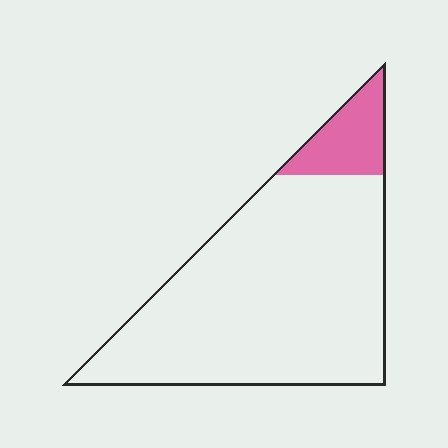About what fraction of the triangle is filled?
About one eighth (1/8).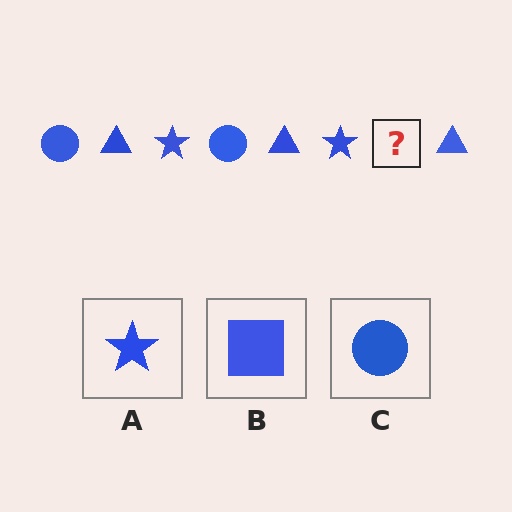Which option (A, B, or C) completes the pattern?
C.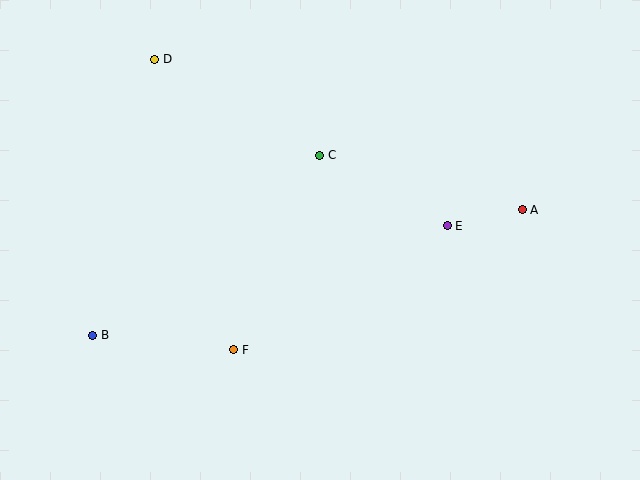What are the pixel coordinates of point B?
Point B is at (93, 335).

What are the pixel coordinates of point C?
Point C is at (320, 155).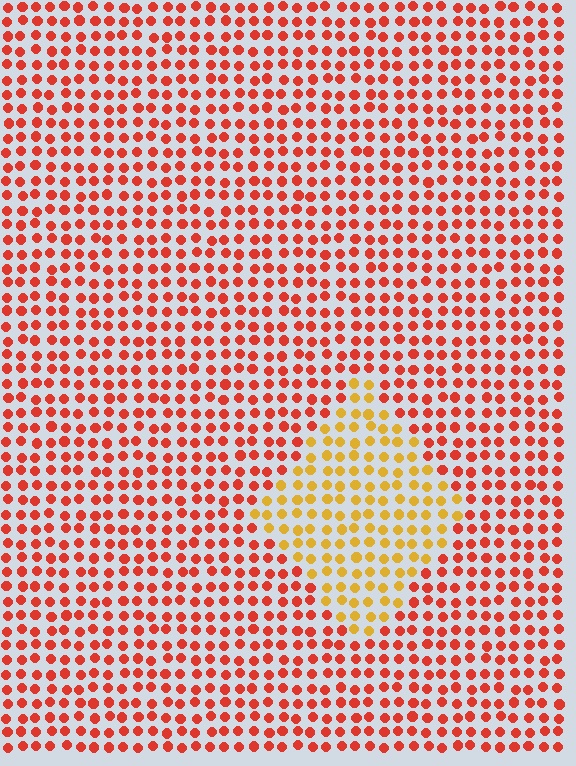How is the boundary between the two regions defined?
The boundary is defined purely by a slight shift in hue (about 41 degrees). Spacing, size, and orientation are identical on both sides.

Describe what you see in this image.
The image is filled with small red elements in a uniform arrangement. A diamond-shaped region is visible where the elements are tinted to a slightly different hue, forming a subtle color boundary.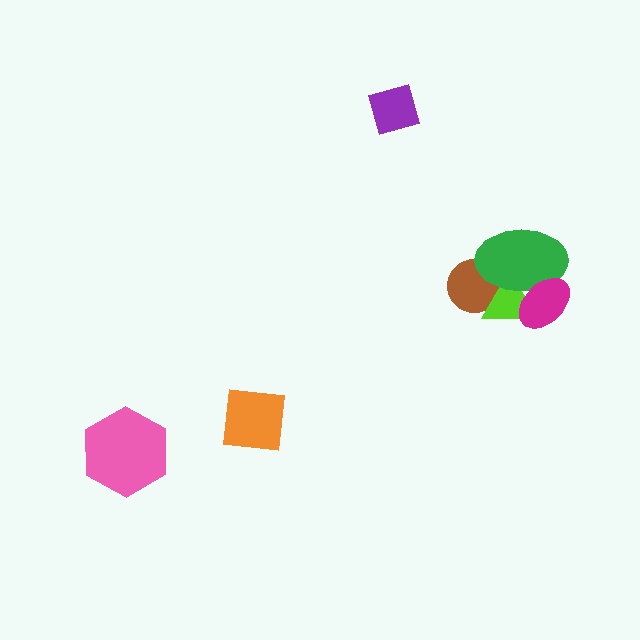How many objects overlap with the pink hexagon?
0 objects overlap with the pink hexagon.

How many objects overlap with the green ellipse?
3 objects overlap with the green ellipse.